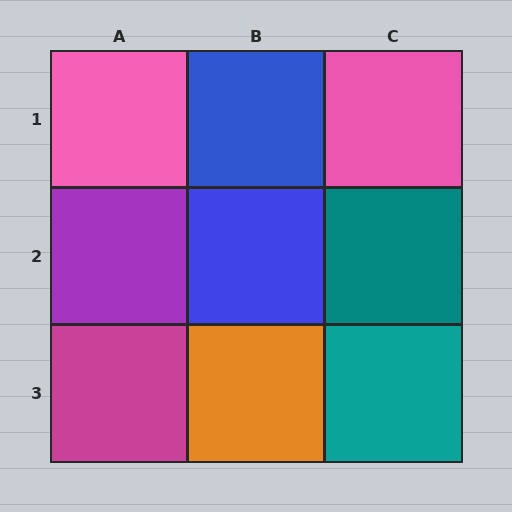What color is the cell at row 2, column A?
Purple.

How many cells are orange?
1 cell is orange.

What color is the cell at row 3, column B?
Orange.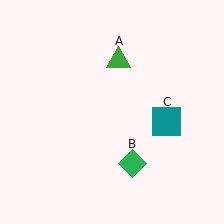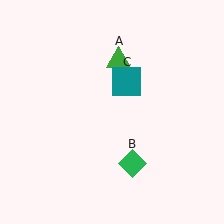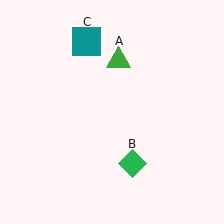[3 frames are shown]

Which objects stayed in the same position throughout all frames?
Green triangle (object A) and green diamond (object B) remained stationary.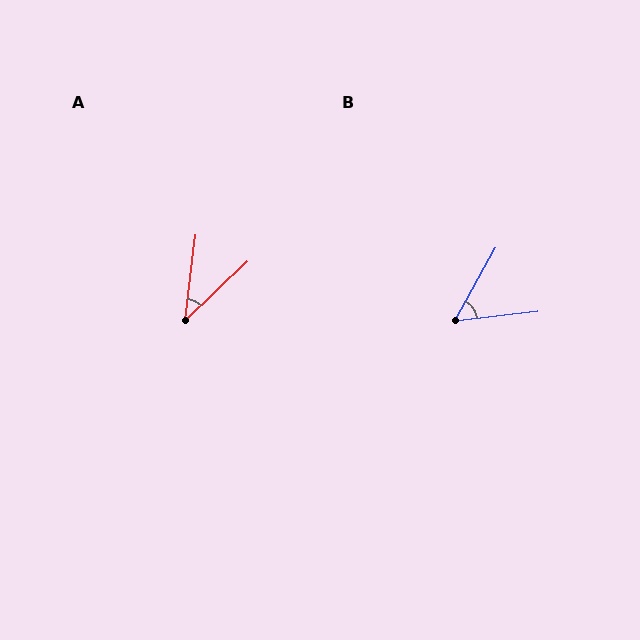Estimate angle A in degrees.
Approximately 39 degrees.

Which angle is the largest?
B, at approximately 54 degrees.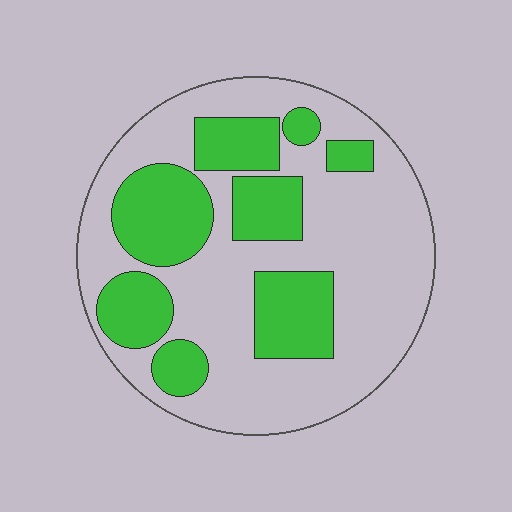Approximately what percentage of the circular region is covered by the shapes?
Approximately 35%.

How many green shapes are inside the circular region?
8.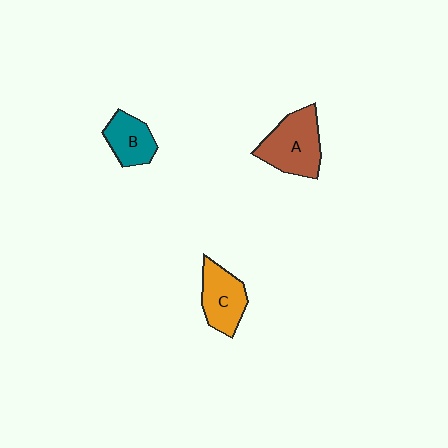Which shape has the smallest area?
Shape B (teal).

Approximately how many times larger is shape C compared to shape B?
Approximately 1.2 times.